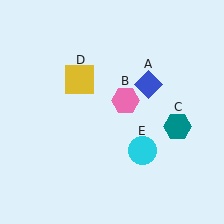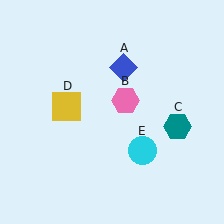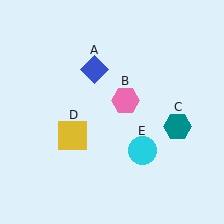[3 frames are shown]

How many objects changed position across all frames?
2 objects changed position: blue diamond (object A), yellow square (object D).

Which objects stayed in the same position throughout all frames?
Pink hexagon (object B) and teal hexagon (object C) and cyan circle (object E) remained stationary.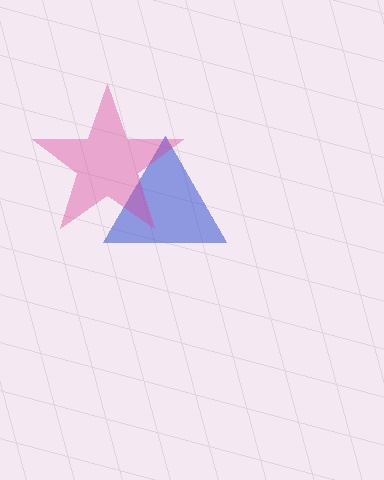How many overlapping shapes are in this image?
There are 2 overlapping shapes in the image.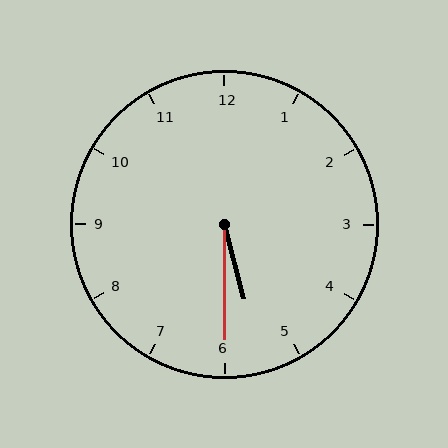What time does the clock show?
5:30.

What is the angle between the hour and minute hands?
Approximately 15 degrees.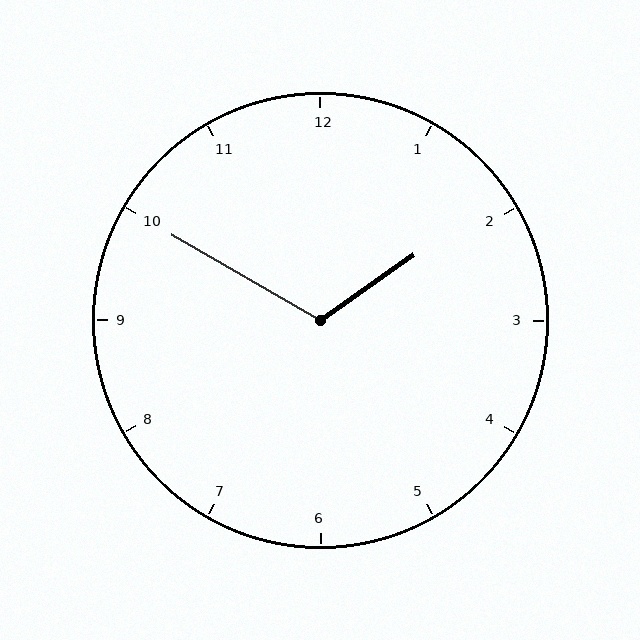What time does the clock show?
1:50.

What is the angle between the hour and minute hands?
Approximately 115 degrees.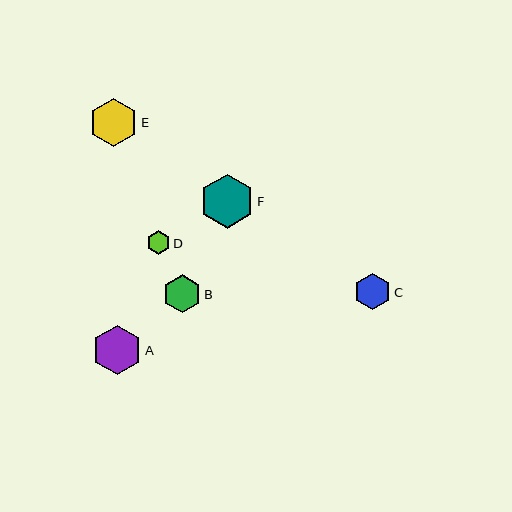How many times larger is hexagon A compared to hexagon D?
Hexagon A is approximately 2.0 times the size of hexagon D.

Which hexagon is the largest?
Hexagon F is the largest with a size of approximately 54 pixels.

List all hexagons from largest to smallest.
From largest to smallest: F, A, E, B, C, D.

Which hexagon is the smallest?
Hexagon D is the smallest with a size of approximately 24 pixels.